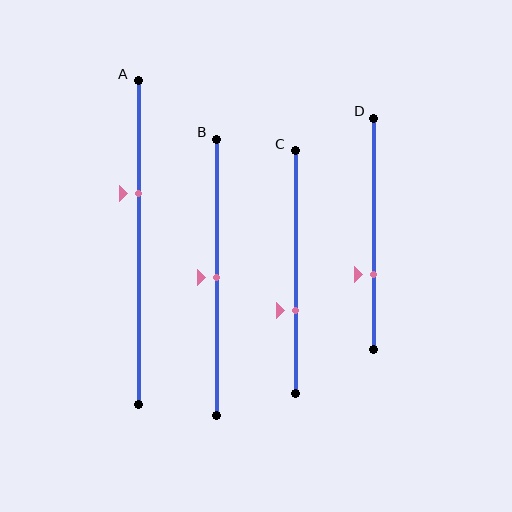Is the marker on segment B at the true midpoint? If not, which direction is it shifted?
Yes, the marker on segment B is at the true midpoint.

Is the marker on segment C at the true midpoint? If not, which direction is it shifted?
No, the marker on segment C is shifted downward by about 16% of the segment length.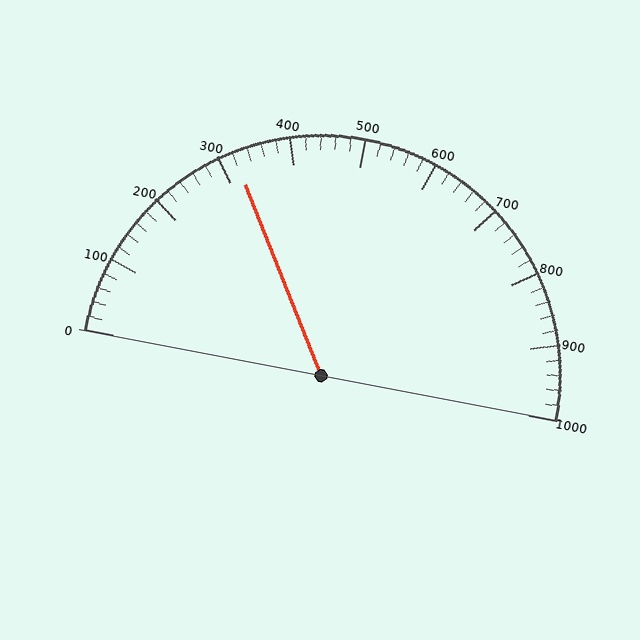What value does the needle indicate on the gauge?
The needle indicates approximately 320.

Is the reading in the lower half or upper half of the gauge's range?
The reading is in the lower half of the range (0 to 1000).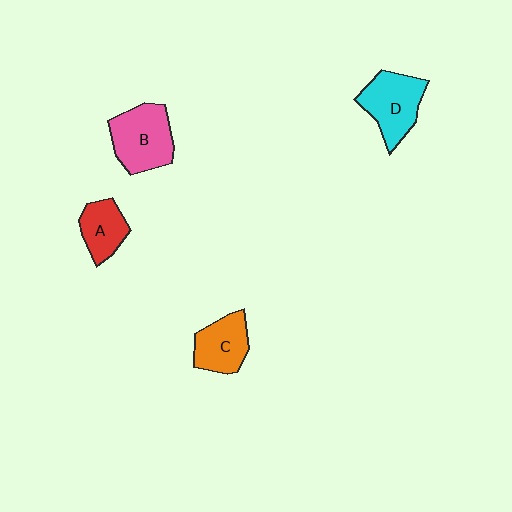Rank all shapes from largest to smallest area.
From largest to smallest: B (pink), D (cyan), C (orange), A (red).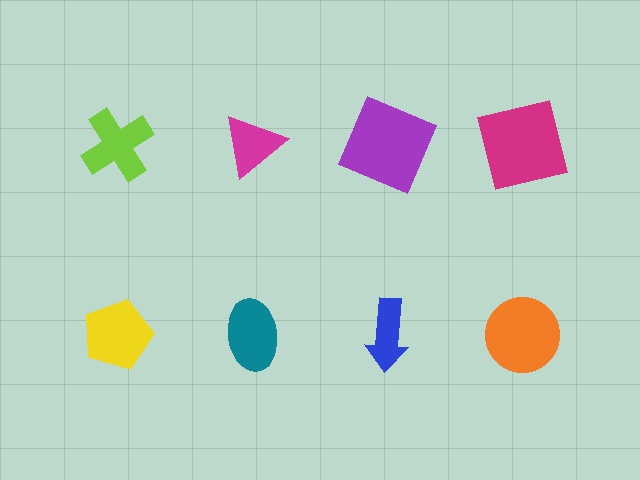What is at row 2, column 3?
A blue arrow.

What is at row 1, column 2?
A magenta triangle.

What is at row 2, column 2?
A teal ellipse.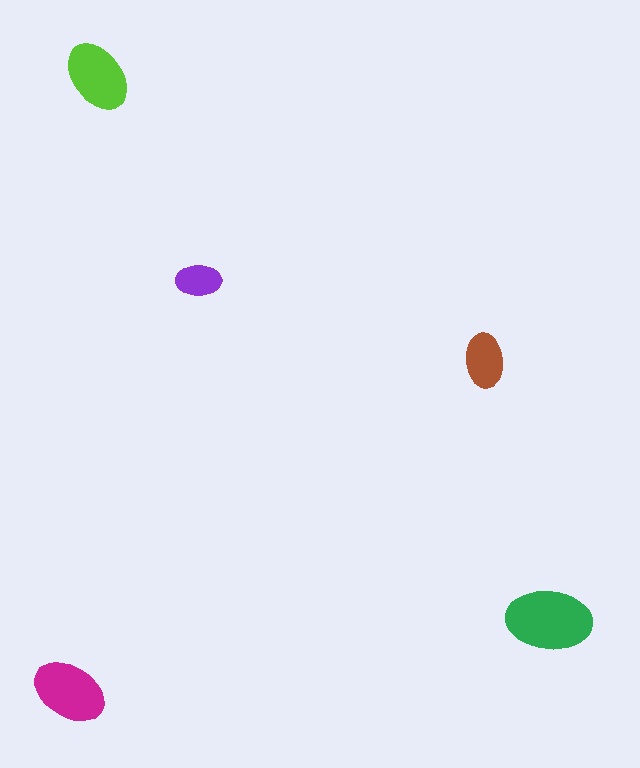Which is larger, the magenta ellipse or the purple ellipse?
The magenta one.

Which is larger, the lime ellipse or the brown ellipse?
The lime one.